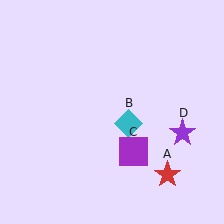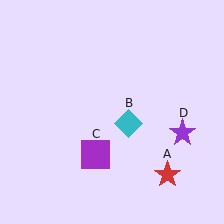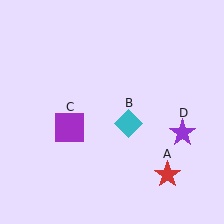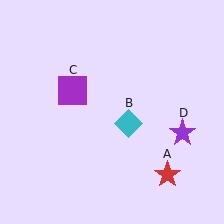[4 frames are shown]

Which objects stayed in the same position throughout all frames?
Red star (object A) and cyan diamond (object B) and purple star (object D) remained stationary.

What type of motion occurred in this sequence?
The purple square (object C) rotated clockwise around the center of the scene.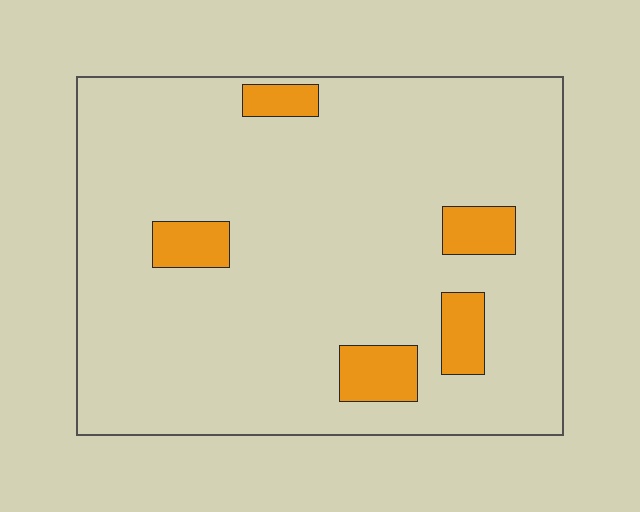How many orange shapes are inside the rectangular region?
5.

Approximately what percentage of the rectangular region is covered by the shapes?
Approximately 10%.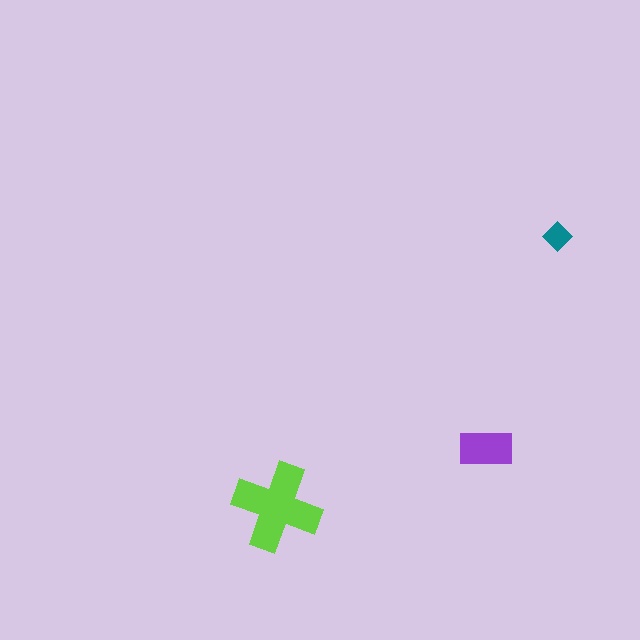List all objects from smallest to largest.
The teal diamond, the purple rectangle, the lime cross.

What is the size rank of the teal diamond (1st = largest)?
3rd.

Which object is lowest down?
The lime cross is bottommost.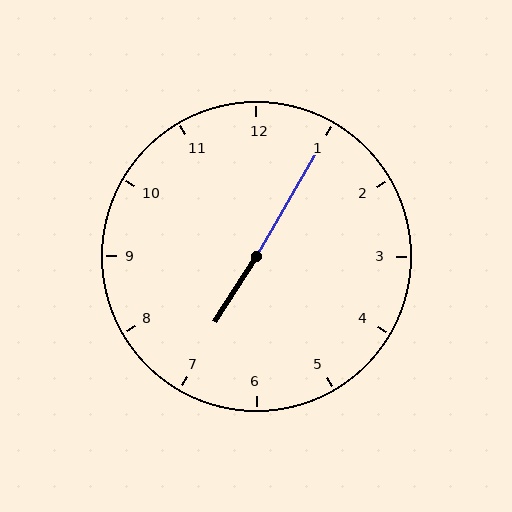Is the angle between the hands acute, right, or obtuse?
It is obtuse.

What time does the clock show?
7:05.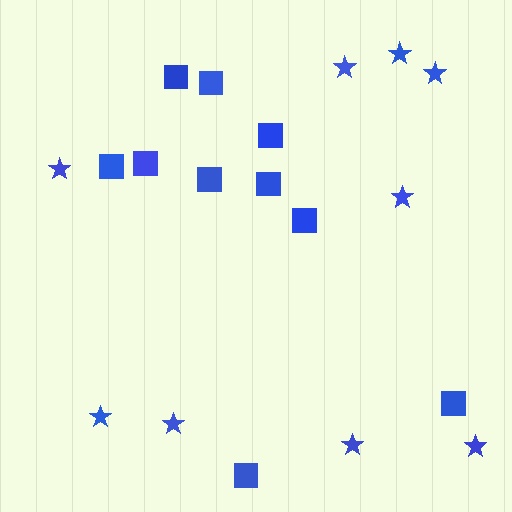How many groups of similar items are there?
There are 2 groups: one group of stars (9) and one group of squares (10).